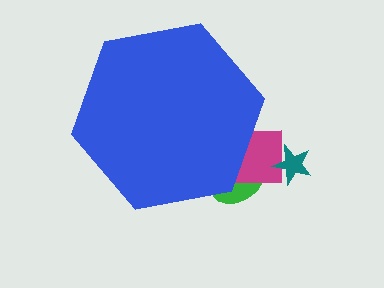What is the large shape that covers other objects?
A blue hexagon.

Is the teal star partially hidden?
No, the teal star is fully visible.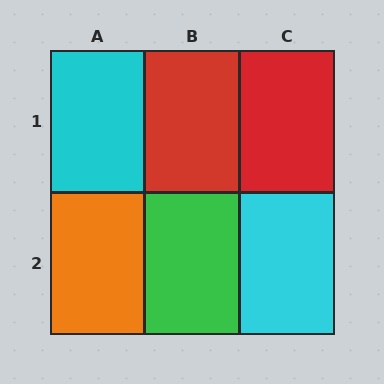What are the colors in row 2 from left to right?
Orange, green, cyan.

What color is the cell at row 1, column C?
Red.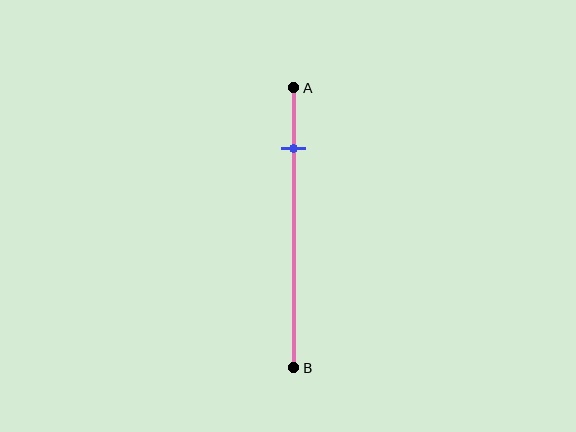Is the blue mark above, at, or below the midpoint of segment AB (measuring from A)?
The blue mark is above the midpoint of segment AB.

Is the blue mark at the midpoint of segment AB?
No, the mark is at about 20% from A, not at the 50% midpoint.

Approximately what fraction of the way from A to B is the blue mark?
The blue mark is approximately 20% of the way from A to B.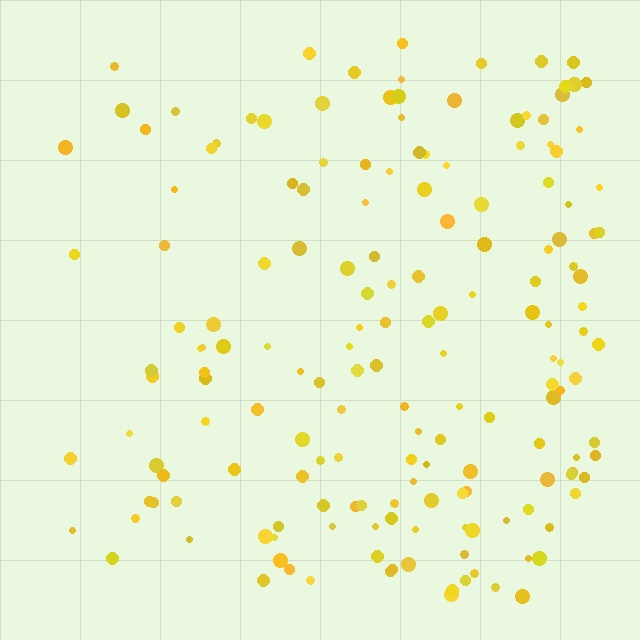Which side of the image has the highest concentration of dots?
The right.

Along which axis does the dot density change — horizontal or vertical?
Horizontal.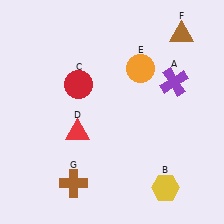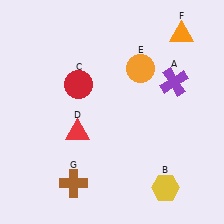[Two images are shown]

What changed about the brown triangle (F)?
In Image 1, F is brown. In Image 2, it changed to orange.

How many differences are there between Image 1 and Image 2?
There is 1 difference between the two images.